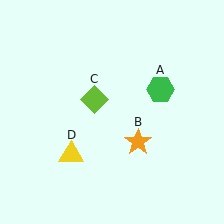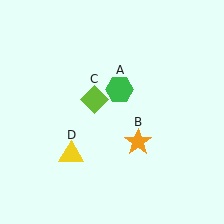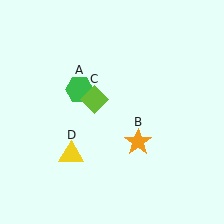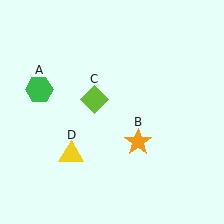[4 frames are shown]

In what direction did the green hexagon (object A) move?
The green hexagon (object A) moved left.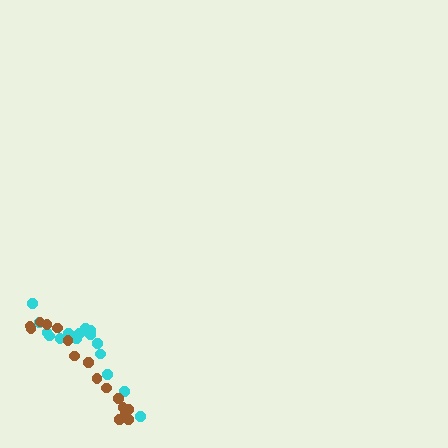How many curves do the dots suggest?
There are 2 distinct paths.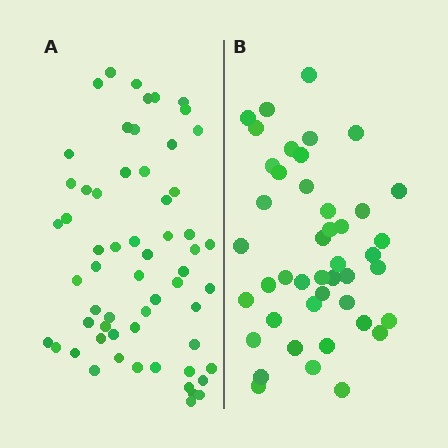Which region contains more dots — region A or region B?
Region A (the left region) has more dots.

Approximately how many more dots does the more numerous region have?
Region A has approximately 15 more dots than region B.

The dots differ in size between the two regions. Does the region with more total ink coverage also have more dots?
No. Region B has more total ink coverage because its dots are larger, but region A actually contains more individual dots. Total area can be misleading — the number of items is what matters here.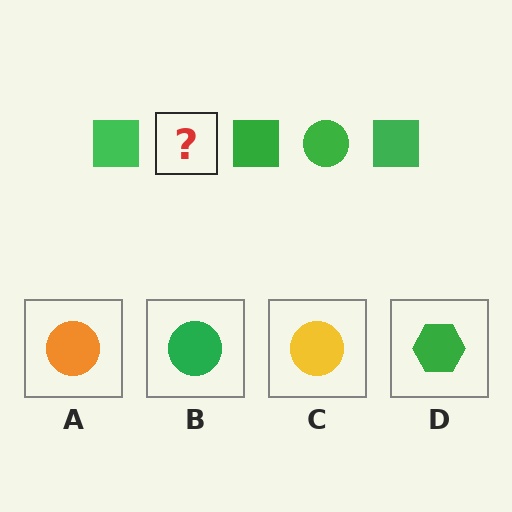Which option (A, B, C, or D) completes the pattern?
B.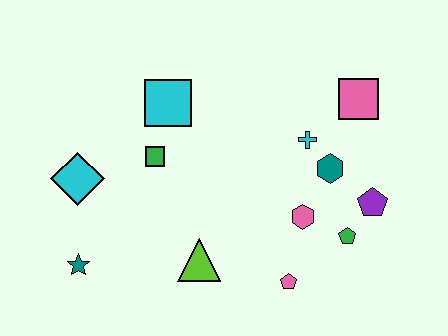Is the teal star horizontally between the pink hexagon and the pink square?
No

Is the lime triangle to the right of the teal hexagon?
No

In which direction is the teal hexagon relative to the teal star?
The teal hexagon is to the right of the teal star.